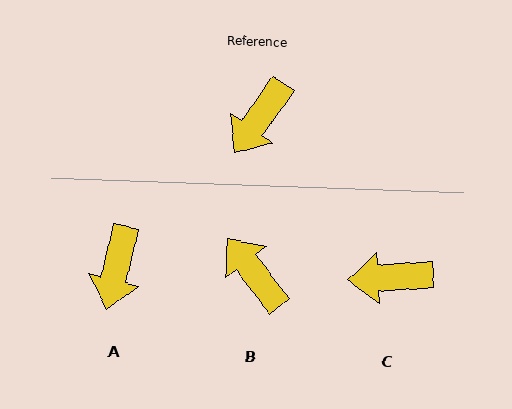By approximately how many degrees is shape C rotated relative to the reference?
Approximately 51 degrees clockwise.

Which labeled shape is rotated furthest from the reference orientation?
B, about 107 degrees away.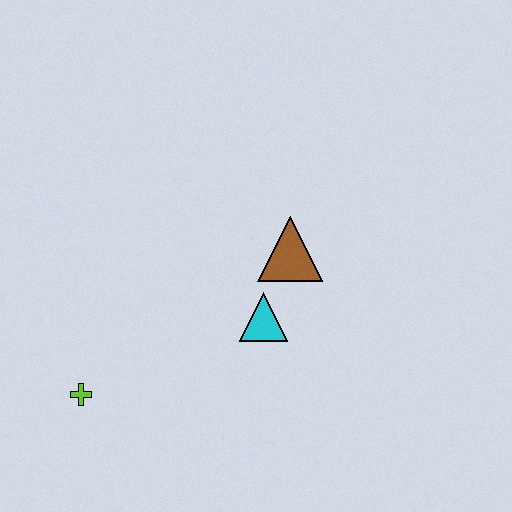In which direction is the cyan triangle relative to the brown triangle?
The cyan triangle is below the brown triangle.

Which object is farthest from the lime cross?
The brown triangle is farthest from the lime cross.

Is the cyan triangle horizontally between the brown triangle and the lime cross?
Yes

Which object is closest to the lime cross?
The cyan triangle is closest to the lime cross.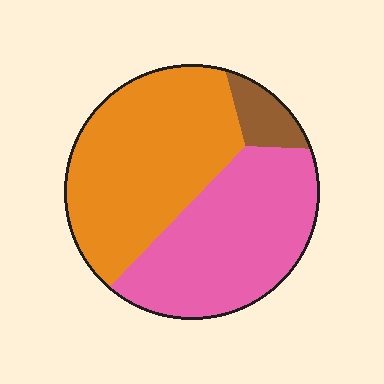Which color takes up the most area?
Orange, at roughly 50%.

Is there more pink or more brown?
Pink.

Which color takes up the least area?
Brown, at roughly 5%.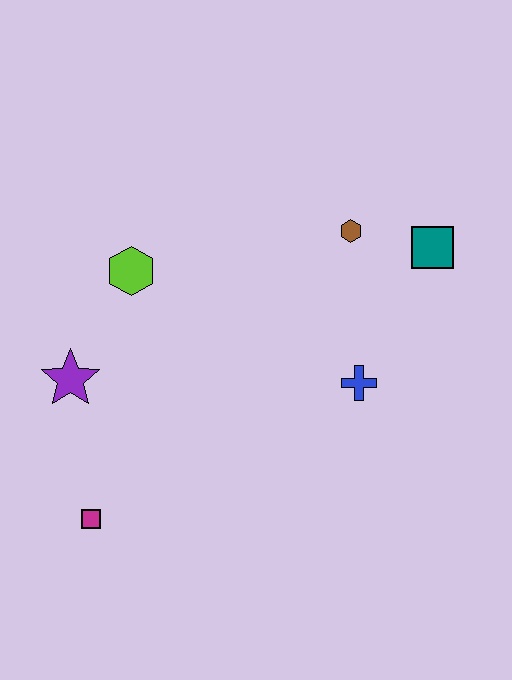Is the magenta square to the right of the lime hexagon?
No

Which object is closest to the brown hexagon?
The teal square is closest to the brown hexagon.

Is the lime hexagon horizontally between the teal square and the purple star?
Yes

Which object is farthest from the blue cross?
The magenta square is farthest from the blue cross.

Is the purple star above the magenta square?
Yes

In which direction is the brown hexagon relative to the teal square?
The brown hexagon is to the left of the teal square.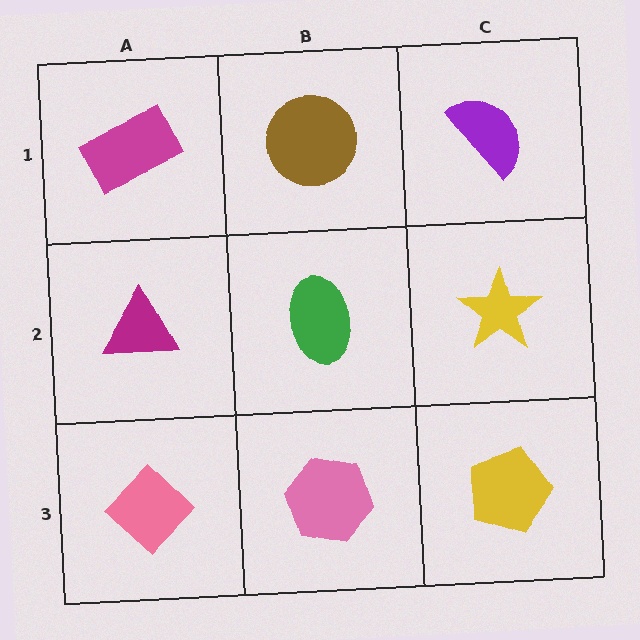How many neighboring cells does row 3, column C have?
2.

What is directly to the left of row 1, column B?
A magenta rectangle.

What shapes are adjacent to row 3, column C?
A yellow star (row 2, column C), a pink hexagon (row 3, column B).